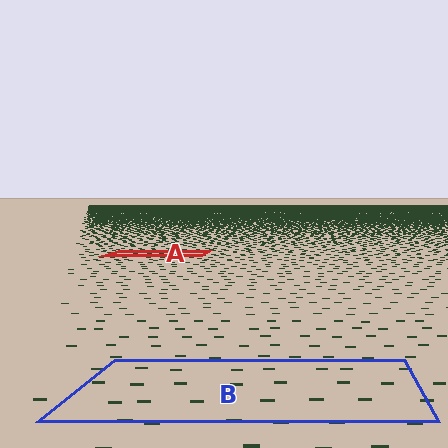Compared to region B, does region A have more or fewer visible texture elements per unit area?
Region A has more texture elements per unit area — they are packed more densely because it is farther away.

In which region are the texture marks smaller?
The texture marks are smaller in region A, because it is farther away.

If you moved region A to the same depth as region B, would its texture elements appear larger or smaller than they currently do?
They would appear larger. At a closer depth, the same texture elements are projected at a bigger on-screen size.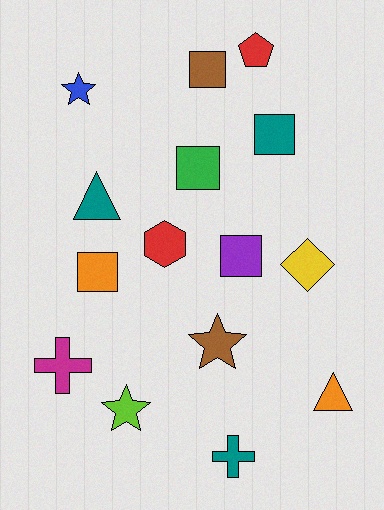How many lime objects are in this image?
There is 1 lime object.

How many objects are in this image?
There are 15 objects.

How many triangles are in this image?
There are 2 triangles.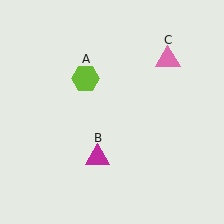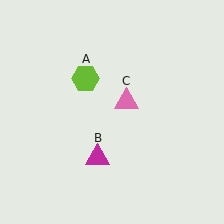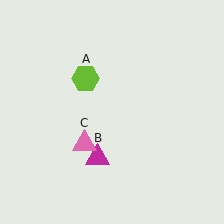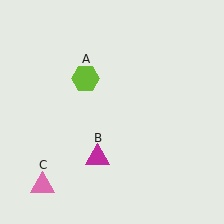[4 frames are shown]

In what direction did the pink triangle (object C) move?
The pink triangle (object C) moved down and to the left.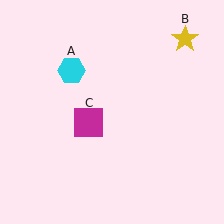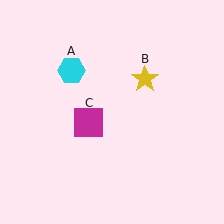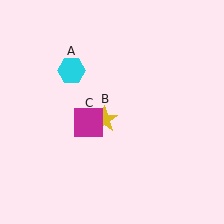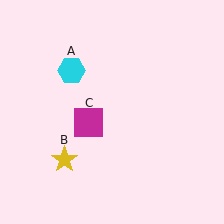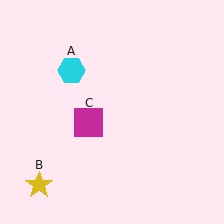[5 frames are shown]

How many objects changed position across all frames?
1 object changed position: yellow star (object B).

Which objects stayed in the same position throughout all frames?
Cyan hexagon (object A) and magenta square (object C) remained stationary.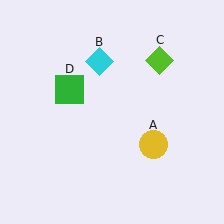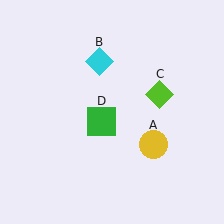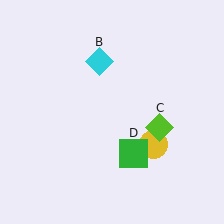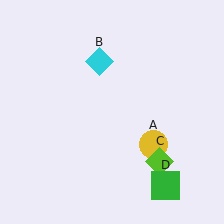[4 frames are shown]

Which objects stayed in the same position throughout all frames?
Yellow circle (object A) and cyan diamond (object B) remained stationary.